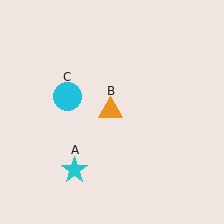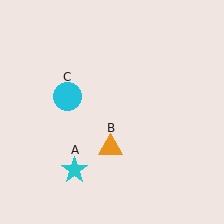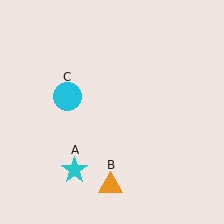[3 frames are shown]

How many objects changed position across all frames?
1 object changed position: orange triangle (object B).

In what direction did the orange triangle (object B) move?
The orange triangle (object B) moved down.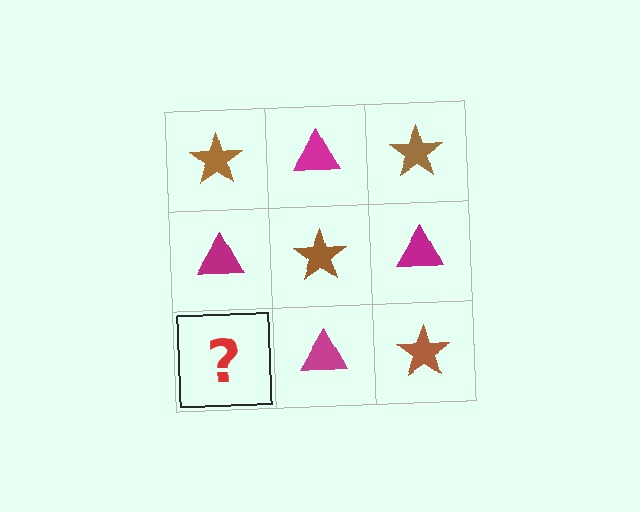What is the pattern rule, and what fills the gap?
The rule is that it alternates brown star and magenta triangle in a checkerboard pattern. The gap should be filled with a brown star.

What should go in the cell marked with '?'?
The missing cell should contain a brown star.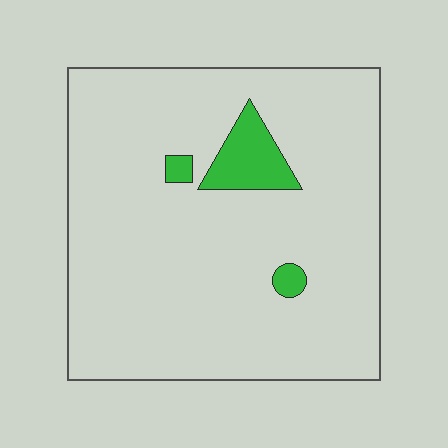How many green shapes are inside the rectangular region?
3.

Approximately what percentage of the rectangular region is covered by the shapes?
Approximately 5%.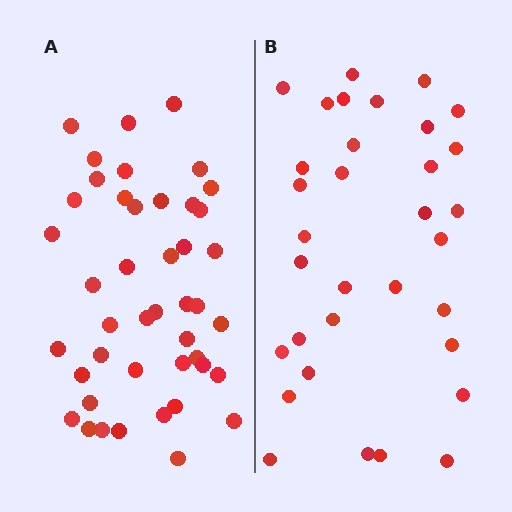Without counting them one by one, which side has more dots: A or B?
Region A (the left region) has more dots.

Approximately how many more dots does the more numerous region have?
Region A has roughly 12 or so more dots than region B.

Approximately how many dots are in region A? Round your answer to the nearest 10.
About 40 dots. (The exact count is 44, which rounds to 40.)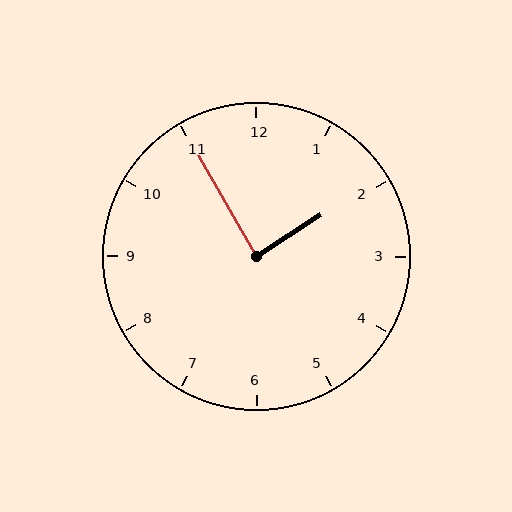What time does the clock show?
1:55.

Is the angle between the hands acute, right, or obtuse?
It is right.